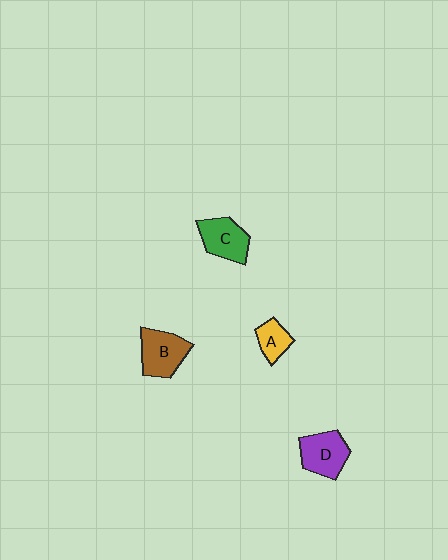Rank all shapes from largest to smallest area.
From largest to smallest: B (brown), D (purple), C (green), A (yellow).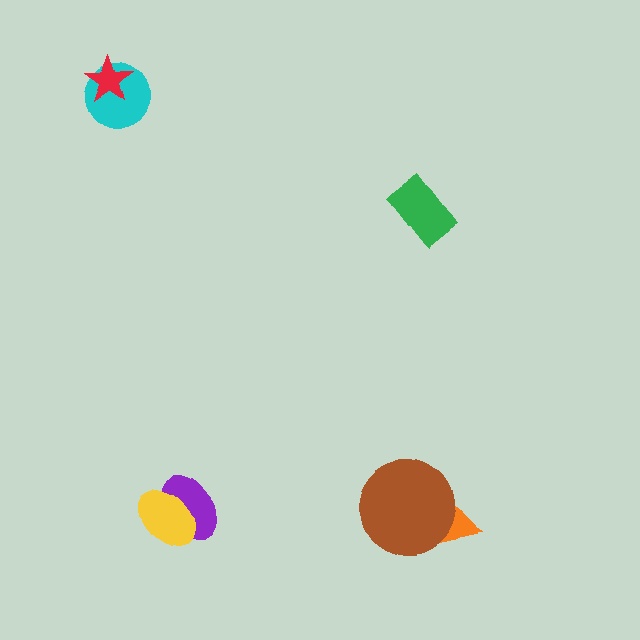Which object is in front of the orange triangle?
The brown circle is in front of the orange triangle.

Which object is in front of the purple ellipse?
The yellow ellipse is in front of the purple ellipse.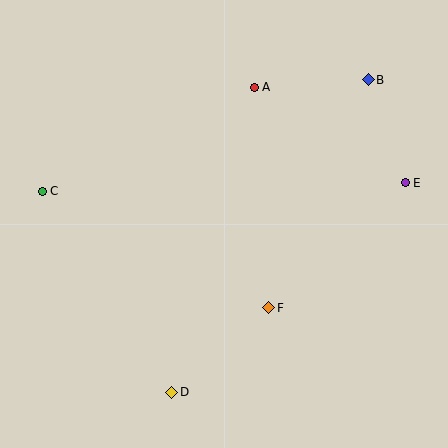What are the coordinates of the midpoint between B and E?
The midpoint between B and E is at (387, 131).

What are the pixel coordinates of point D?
Point D is at (172, 392).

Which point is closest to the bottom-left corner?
Point D is closest to the bottom-left corner.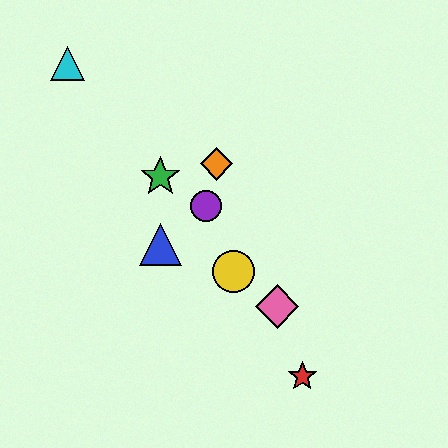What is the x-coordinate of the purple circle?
The purple circle is at x≈206.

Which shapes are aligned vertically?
The blue triangle, the green star are aligned vertically.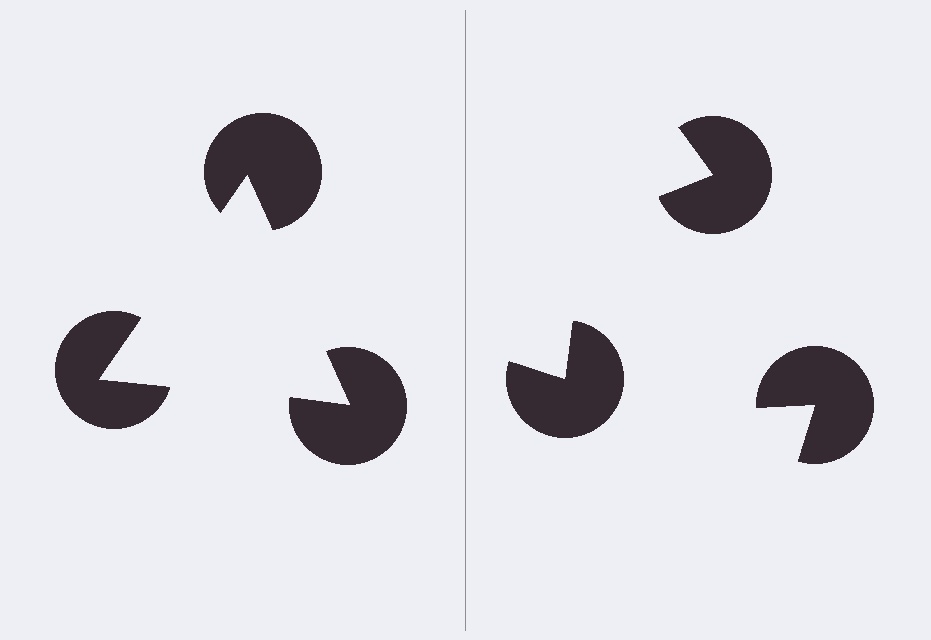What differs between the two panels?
The pac-man discs are positioned identically on both sides; only the wedge orientations differ. On the left they align to a triangle; on the right they are misaligned.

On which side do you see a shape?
An illusory triangle appears on the left side. On the right side the wedge cuts are rotated, so no coherent shape forms.